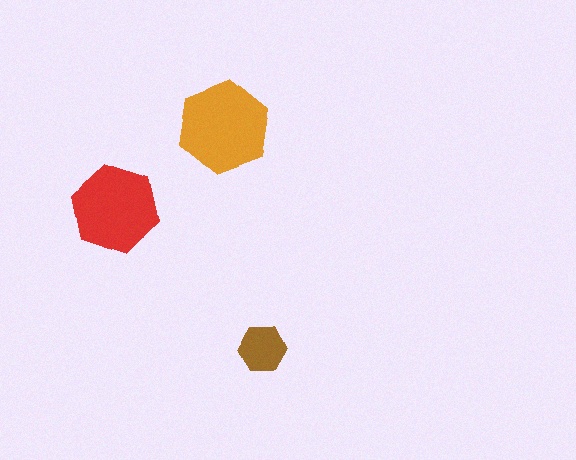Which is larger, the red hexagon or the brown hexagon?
The red one.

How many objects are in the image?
There are 3 objects in the image.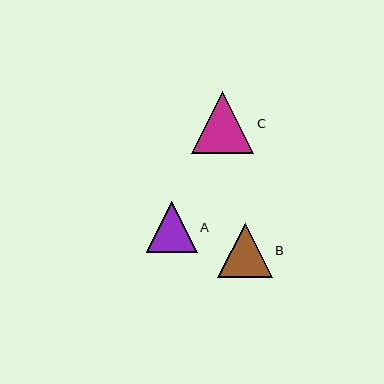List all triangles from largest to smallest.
From largest to smallest: C, B, A.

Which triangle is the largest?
Triangle C is the largest with a size of approximately 62 pixels.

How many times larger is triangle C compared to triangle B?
Triangle C is approximately 1.1 times the size of triangle B.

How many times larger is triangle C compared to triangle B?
Triangle C is approximately 1.1 times the size of triangle B.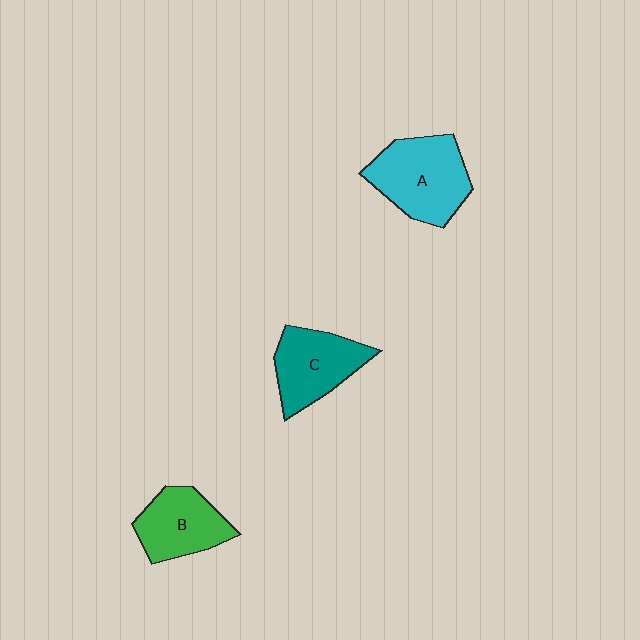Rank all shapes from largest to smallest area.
From largest to smallest: A (cyan), C (teal), B (green).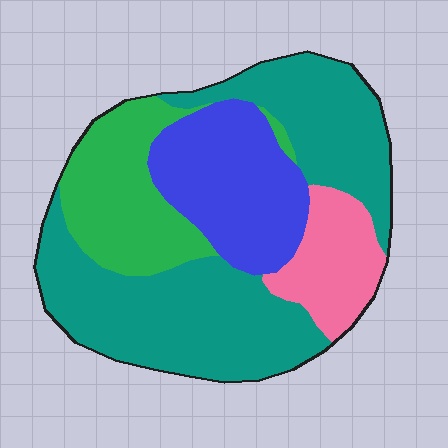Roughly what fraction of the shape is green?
Green takes up about one fifth (1/5) of the shape.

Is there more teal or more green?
Teal.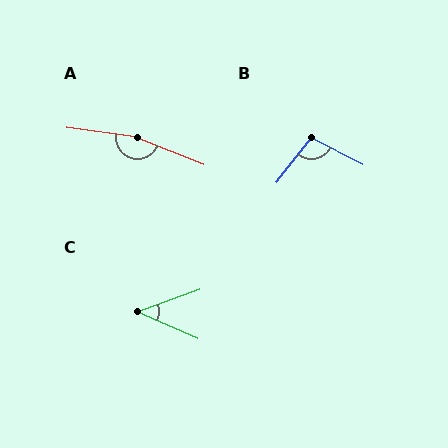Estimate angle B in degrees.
Approximately 101 degrees.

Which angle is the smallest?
C, at approximately 44 degrees.